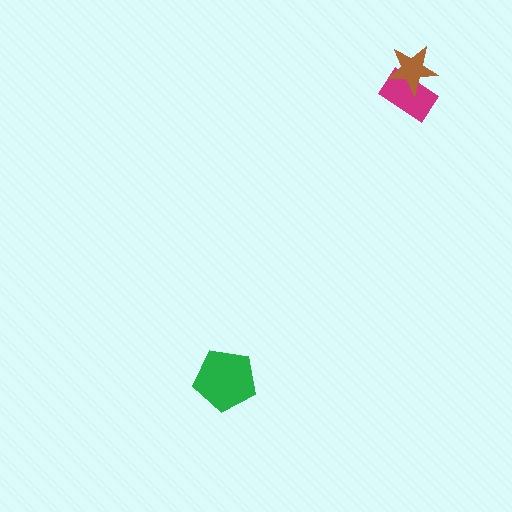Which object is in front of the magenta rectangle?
The brown star is in front of the magenta rectangle.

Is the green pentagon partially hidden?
No, no other shape covers it.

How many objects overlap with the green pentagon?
0 objects overlap with the green pentagon.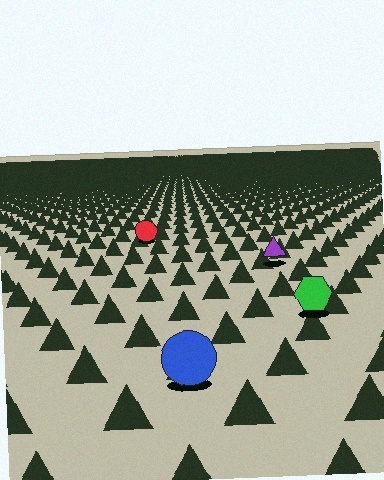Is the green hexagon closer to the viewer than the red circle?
Yes. The green hexagon is closer — you can tell from the texture gradient: the ground texture is coarser near it.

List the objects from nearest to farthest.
From nearest to farthest: the blue circle, the green hexagon, the purple triangle, the red circle.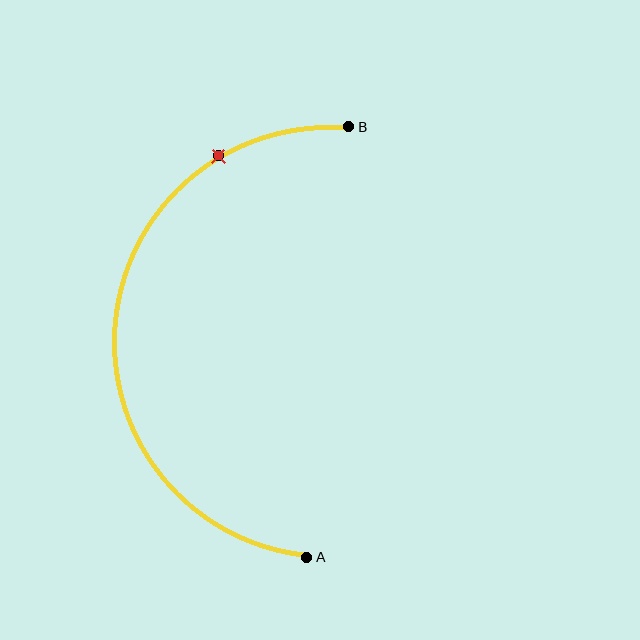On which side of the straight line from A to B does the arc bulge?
The arc bulges to the left of the straight line connecting A and B.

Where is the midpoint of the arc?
The arc midpoint is the point on the curve farthest from the straight line joining A and B. It sits to the left of that line.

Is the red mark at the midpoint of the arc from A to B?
No. The red mark lies on the arc but is closer to endpoint B. The arc midpoint would be at the point on the curve equidistant along the arc from both A and B.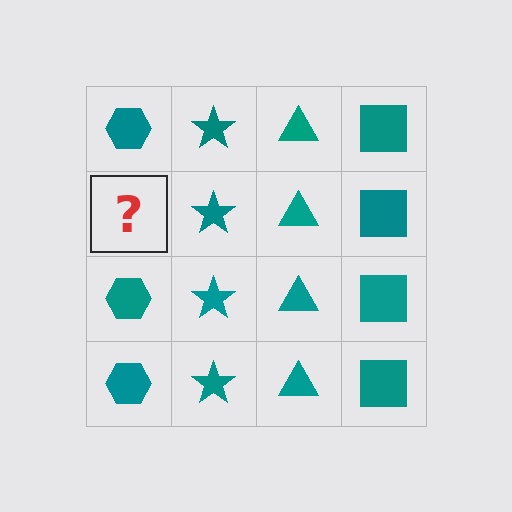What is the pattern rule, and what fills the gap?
The rule is that each column has a consistent shape. The gap should be filled with a teal hexagon.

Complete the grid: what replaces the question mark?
The question mark should be replaced with a teal hexagon.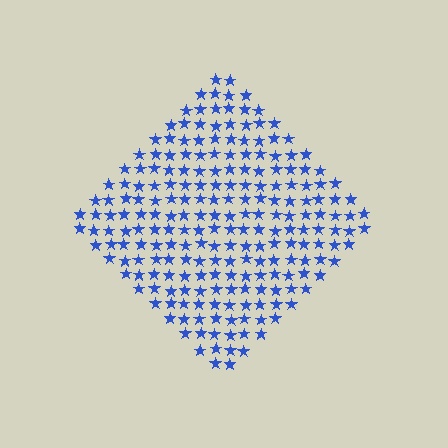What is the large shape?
The large shape is a diamond.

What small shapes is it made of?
It is made of small stars.